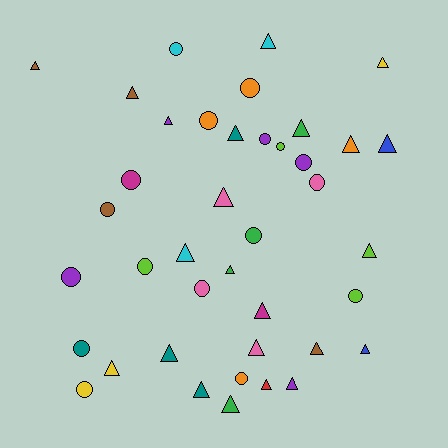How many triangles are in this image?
There are 23 triangles.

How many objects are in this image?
There are 40 objects.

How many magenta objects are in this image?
There are 2 magenta objects.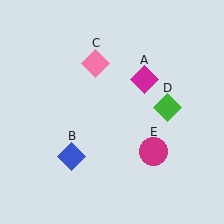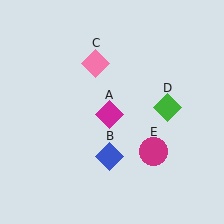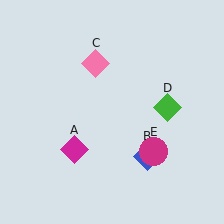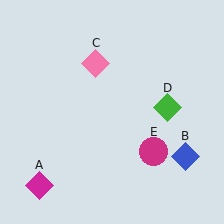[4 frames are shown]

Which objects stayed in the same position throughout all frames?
Pink diamond (object C) and green diamond (object D) and magenta circle (object E) remained stationary.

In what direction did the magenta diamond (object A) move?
The magenta diamond (object A) moved down and to the left.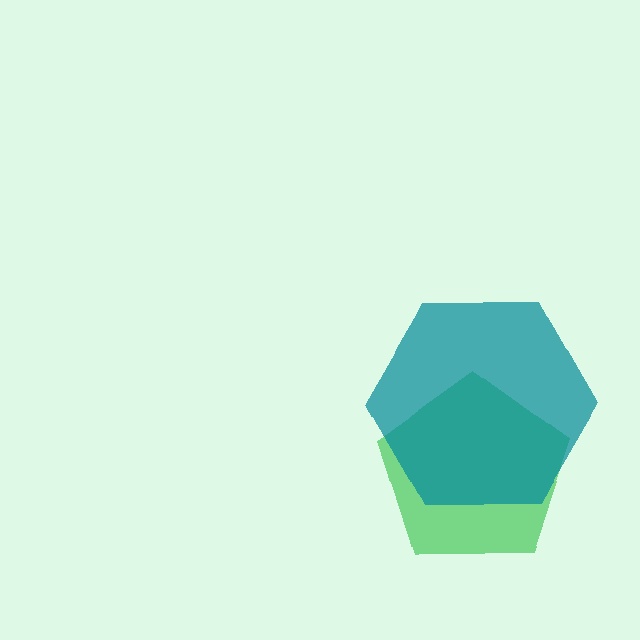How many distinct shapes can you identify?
There are 2 distinct shapes: a green pentagon, a teal hexagon.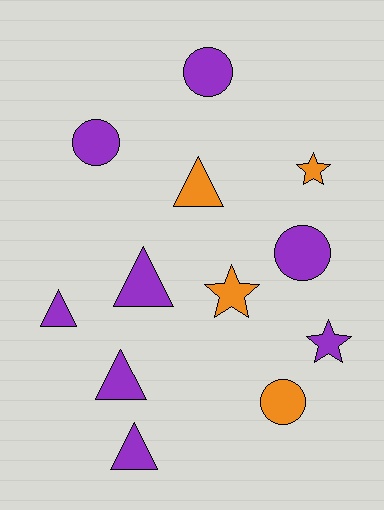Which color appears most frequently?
Purple, with 8 objects.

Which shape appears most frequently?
Triangle, with 5 objects.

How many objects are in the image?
There are 12 objects.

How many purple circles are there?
There are 3 purple circles.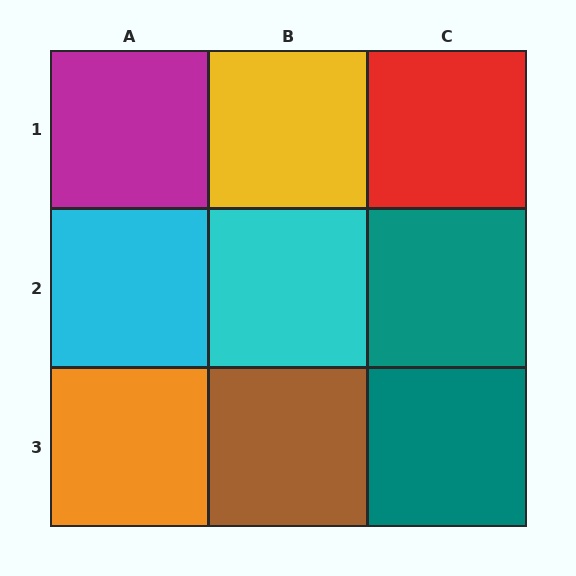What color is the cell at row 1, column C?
Red.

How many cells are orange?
1 cell is orange.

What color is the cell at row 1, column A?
Magenta.